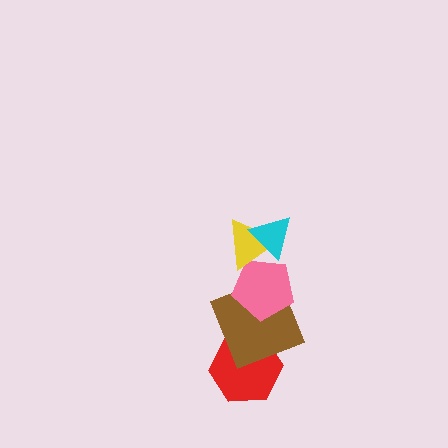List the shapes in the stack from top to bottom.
From top to bottom: the cyan triangle, the yellow triangle, the pink pentagon, the brown square, the red hexagon.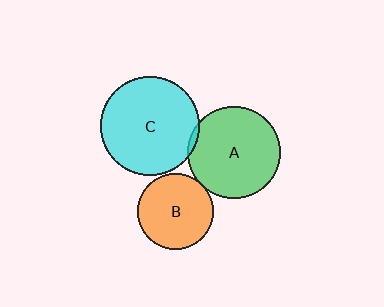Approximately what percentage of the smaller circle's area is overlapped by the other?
Approximately 5%.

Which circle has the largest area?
Circle C (cyan).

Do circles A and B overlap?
Yes.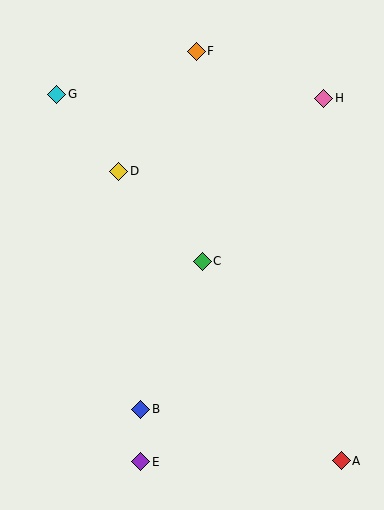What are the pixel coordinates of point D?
Point D is at (119, 171).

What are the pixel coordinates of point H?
Point H is at (324, 98).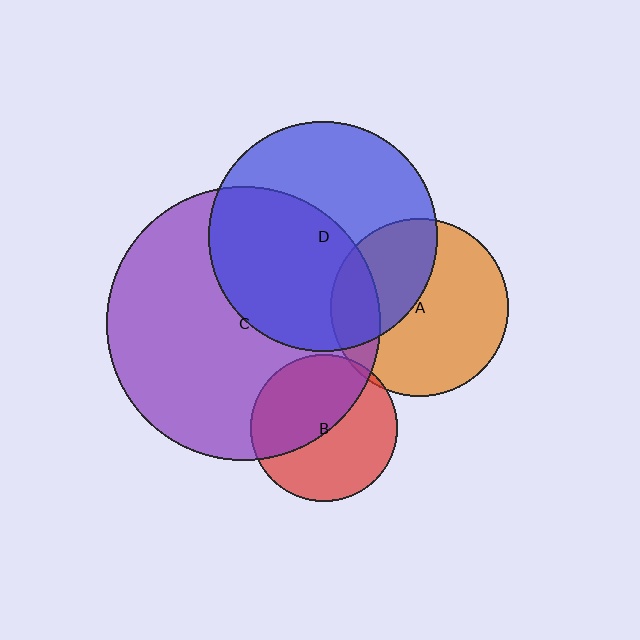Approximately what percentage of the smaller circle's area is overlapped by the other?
Approximately 50%.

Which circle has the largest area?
Circle C (purple).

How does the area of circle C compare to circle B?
Approximately 3.5 times.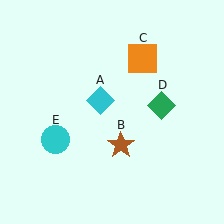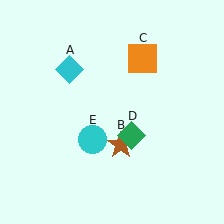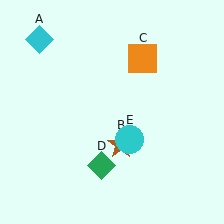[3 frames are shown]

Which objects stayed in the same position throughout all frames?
Brown star (object B) and orange square (object C) remained stationary.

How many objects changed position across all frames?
3 objects changed position: cyan diamond (object A), green diamond (object D), cyan circle (object E).